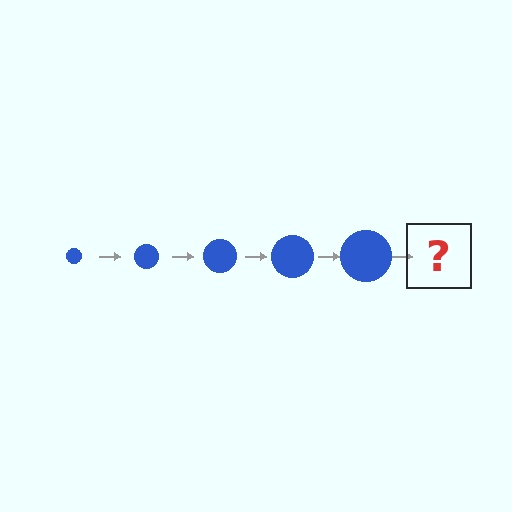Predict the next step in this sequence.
The next step is a blue circle, larger than the previous one.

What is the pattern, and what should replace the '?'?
The pattern is that the circle gets progressively larger each step. The '?' should be a blue circle, larger than the previous one.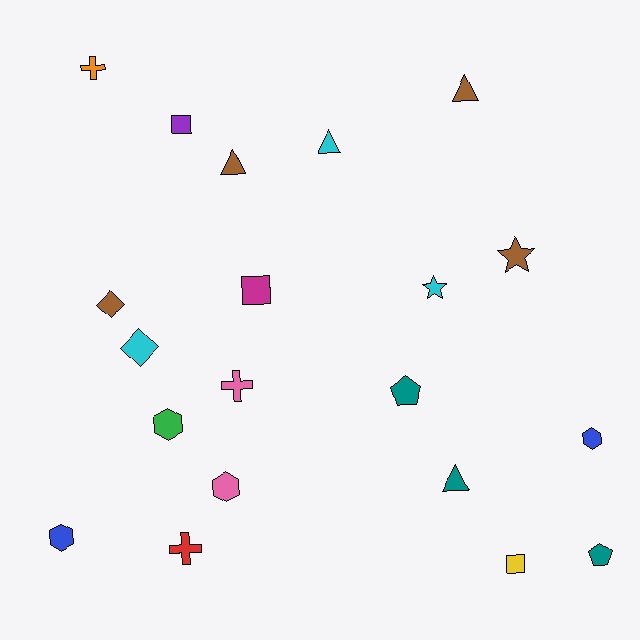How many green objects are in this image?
There is 1 green object.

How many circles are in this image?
There are no circles.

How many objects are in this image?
There are 20 objects.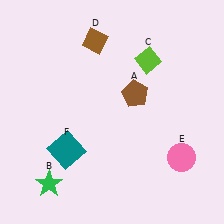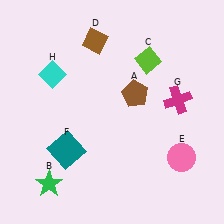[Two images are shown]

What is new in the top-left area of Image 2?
A cyan diamond (H) was added in the top-left area of Image 2.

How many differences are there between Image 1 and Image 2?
There are 2 differences between the two images.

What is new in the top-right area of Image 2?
A magenta cross (G) was added in the top-right area of Image 2.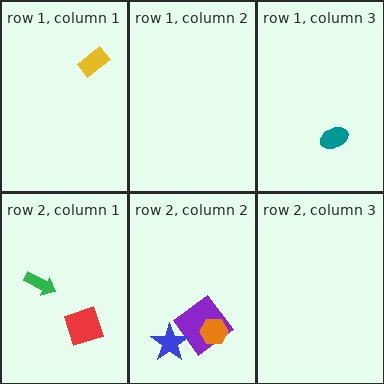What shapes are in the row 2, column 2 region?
The purple diamond, the orange hexagon, the blue star.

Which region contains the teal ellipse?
The row 1, column 3 region.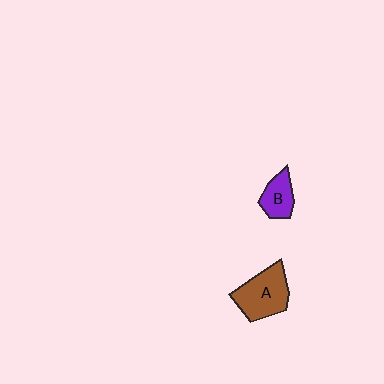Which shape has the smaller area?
Shape B (purple).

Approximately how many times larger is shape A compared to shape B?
Approximately 1.8 times.